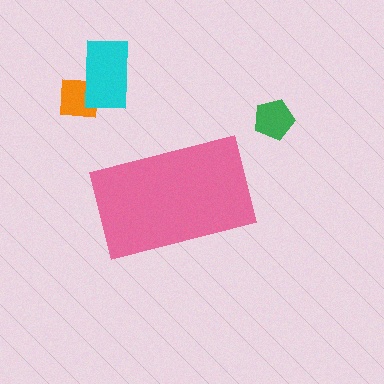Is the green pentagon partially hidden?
No, the green pentagon is fully visible.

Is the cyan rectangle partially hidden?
No, the cyan rectangle is fully visible.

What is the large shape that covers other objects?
A pink rectangle.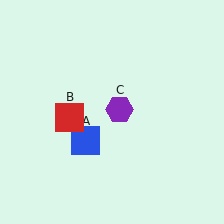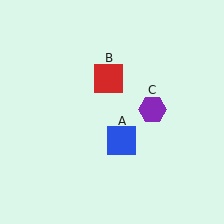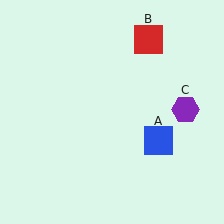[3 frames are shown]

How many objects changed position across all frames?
3 objects changed position: blue square (object A), red square (object B), purple hexagon (object C).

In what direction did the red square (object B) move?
The red square (object B) moved up and to the right.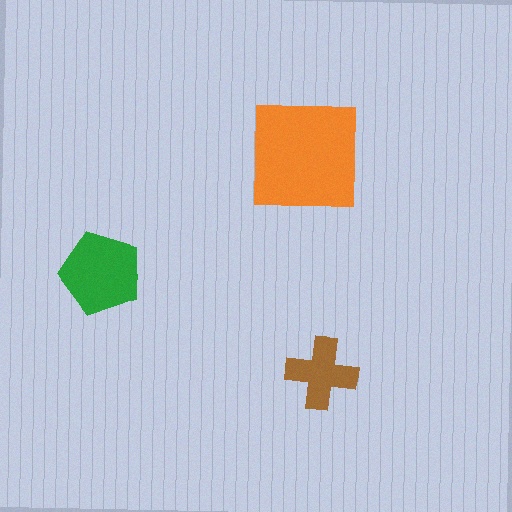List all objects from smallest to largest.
The brown cross, the green pentagon, the orange square.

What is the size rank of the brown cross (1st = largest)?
3rd.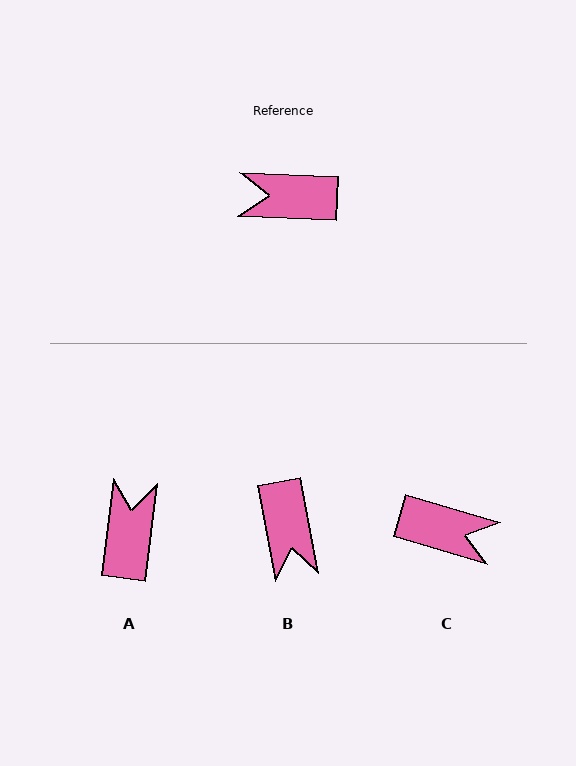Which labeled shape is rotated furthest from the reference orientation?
C, about 165 degrees away.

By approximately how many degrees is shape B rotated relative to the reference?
Approximately 103 degrees counter-clockwise.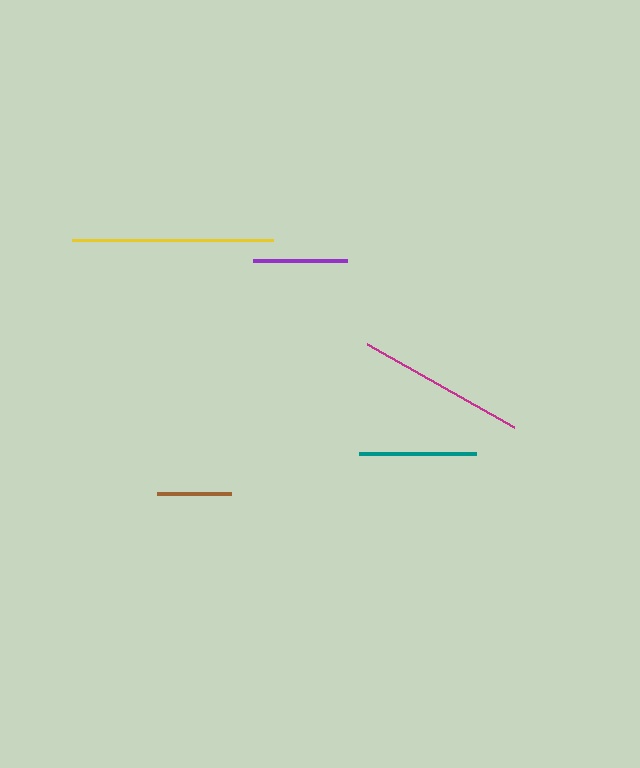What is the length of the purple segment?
The purple segment is approximately 94 pixels long.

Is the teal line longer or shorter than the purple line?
The teal line is longer than the purple line.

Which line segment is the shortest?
The brown line is the shortest at approximately 74 pixels.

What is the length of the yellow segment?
The yellow segment is approximately 202 pixels long.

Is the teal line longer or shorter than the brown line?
The teal line is longer than the brown line.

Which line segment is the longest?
The yellow line is the longest at approximately 202 pixels.